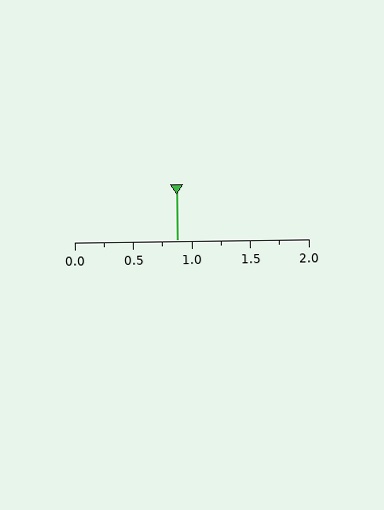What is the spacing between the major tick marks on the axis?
The major ticks are spaced 0.5 apart.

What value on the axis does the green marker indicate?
The marker indicates approximately 0.88.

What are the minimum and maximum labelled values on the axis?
The axis runs from 0.0 to 2.0.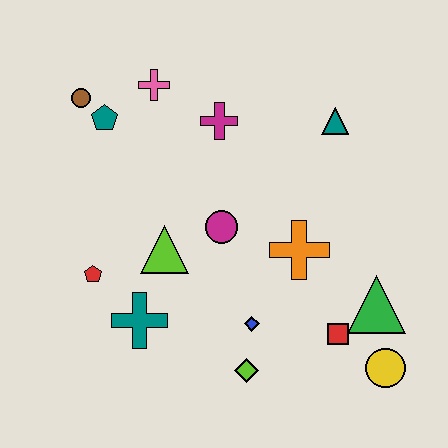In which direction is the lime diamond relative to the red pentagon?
The lime diamond is to the right of the red pentagon.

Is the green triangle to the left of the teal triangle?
No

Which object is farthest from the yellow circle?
The brown circle is farthest from the yellow circle.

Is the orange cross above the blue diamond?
Yes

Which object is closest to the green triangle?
The red square is closest to the green triangle.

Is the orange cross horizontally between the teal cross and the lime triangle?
No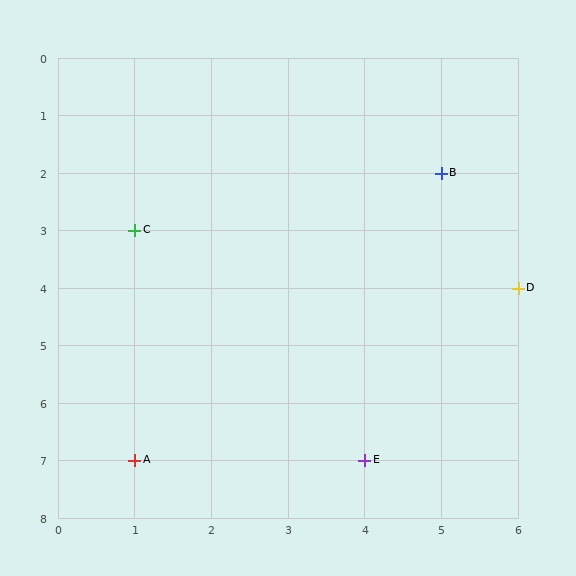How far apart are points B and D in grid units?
Points B and D are 1 column and 2 rows apart (about 2.2 grid units diagonally).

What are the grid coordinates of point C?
Point C is at grid coordinates (1, 3).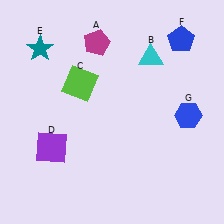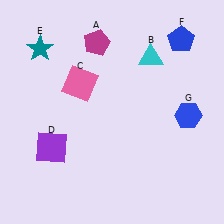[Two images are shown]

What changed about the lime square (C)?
In Image 1, C is lime. In Image 2, it changed to pink.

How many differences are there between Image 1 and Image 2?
There is 1 difference between the two images.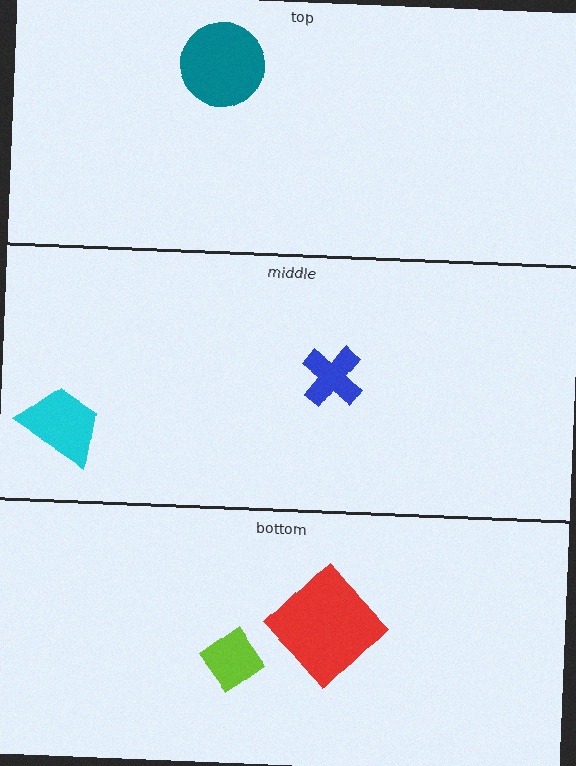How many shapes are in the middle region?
2.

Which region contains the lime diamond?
The bottom region.